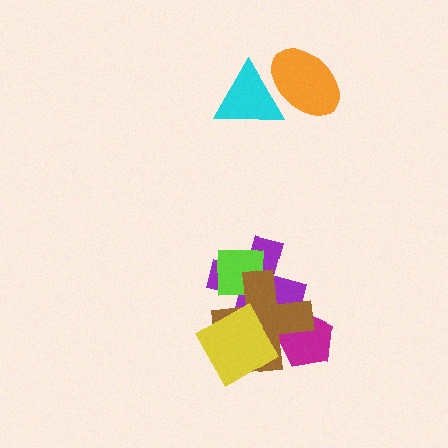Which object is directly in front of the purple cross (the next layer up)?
The lime square is directly in front of the purple cross.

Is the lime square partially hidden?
Yes, it is partially covered by another shape.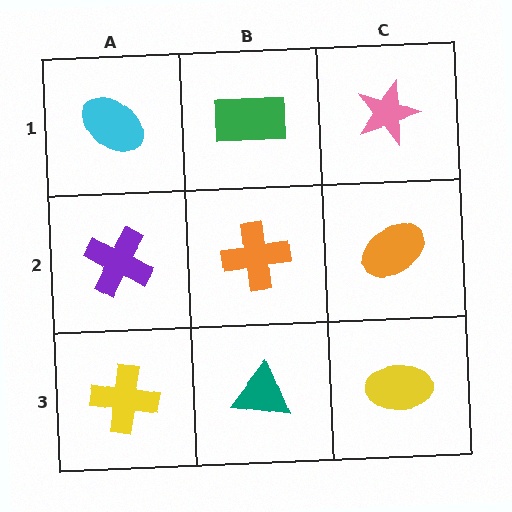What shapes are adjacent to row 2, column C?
A pink star (row 1, column C), a yellow ellipse (row 3, column C), an orange cross (row 2, column B).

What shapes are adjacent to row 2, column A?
A cyan ellipse (row 1, column A), a yellow cross (row 3, column A), an orange cross (row 2, column B).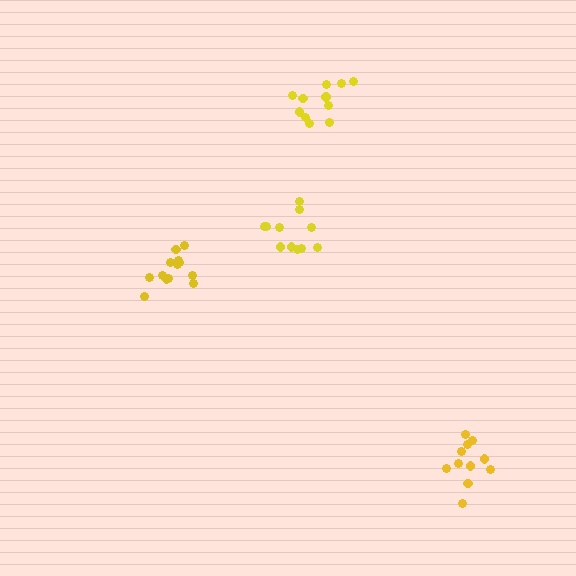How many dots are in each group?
Group 1: 11 dots, Group 2: 11 dots, Group 3: 11 dots, Group 4: 13 dots (46 total).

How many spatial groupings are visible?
There are 4 spatial groupings.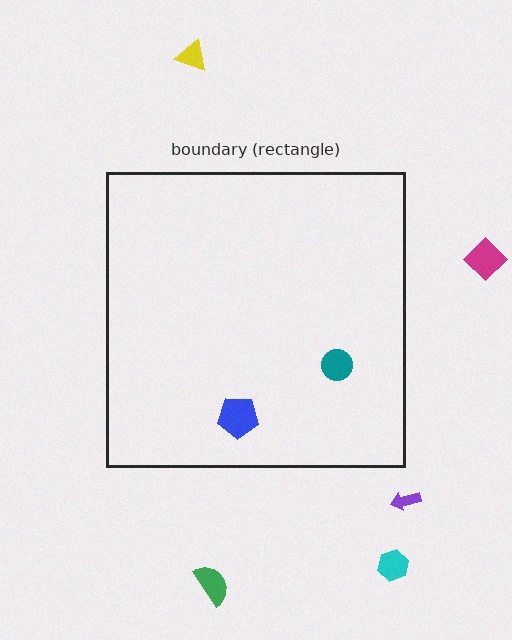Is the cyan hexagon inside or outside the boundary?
Outside.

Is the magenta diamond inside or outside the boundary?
Outside.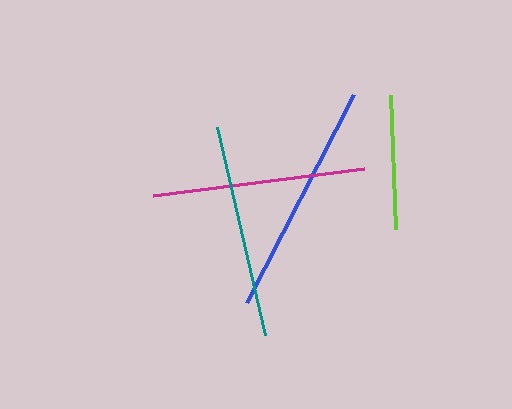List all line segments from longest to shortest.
From longest to shortest: blue, teal, magenta, lime.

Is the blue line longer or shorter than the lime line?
The blue line is longer than the lime line.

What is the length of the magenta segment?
The magenta segment is approximately 214 pixels long.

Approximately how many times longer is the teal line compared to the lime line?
The teal line is approximately 1.6 times the length of the lime line.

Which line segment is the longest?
The blue line is the longest at approximately 234 pixels.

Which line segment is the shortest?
The lime line is the shortest at approximately 134 pixels.